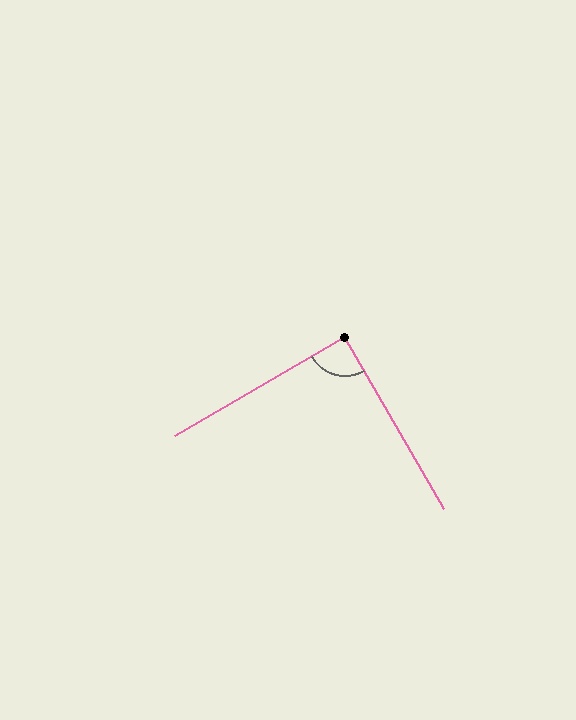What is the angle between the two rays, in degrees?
Approximately 90 degrees.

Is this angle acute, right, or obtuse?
It is approximately a right angle.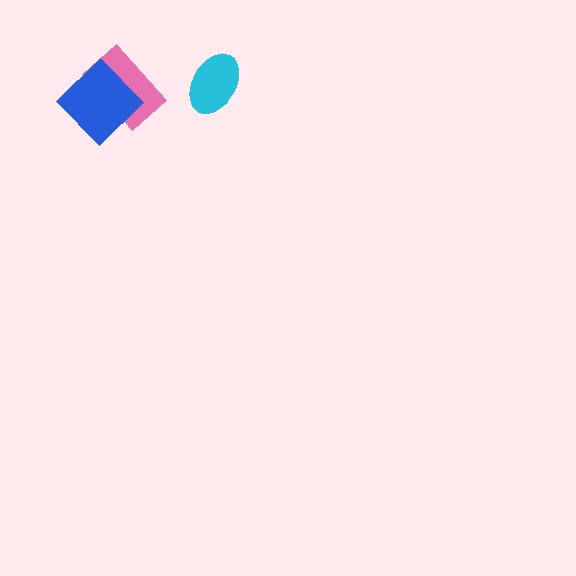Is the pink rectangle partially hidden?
Yes, it is partially covered by another shape.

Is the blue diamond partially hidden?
No, no other shape covers it.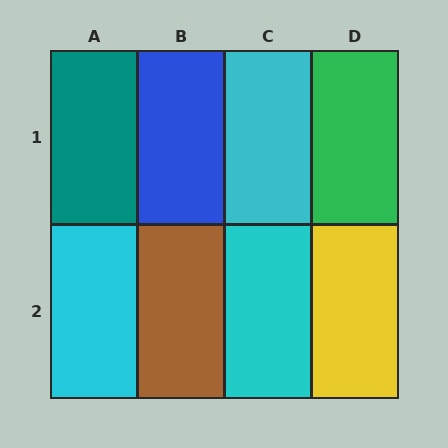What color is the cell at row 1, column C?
Cyan.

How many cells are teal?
1 cell is teal.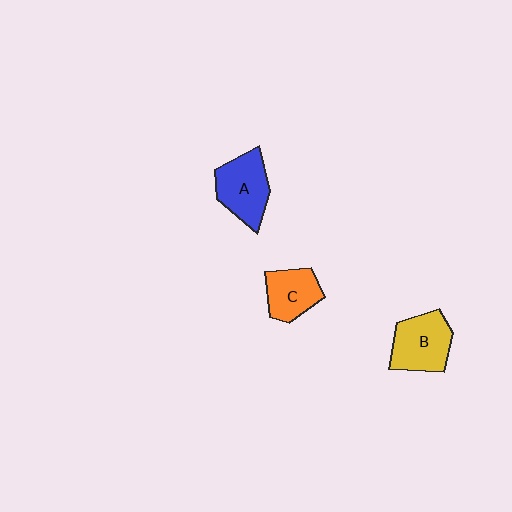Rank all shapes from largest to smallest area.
From largest to smallest: B (yellow), A (blue), C (orange).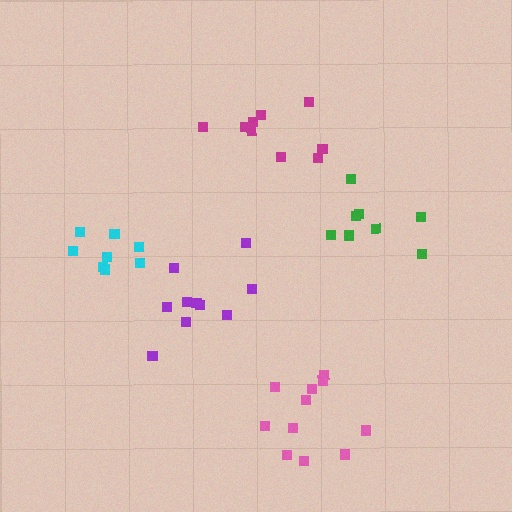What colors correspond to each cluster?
The clusters are colored: cyan, purple, pink, magenta, green.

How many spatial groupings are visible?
There are 5 spatial groupings.